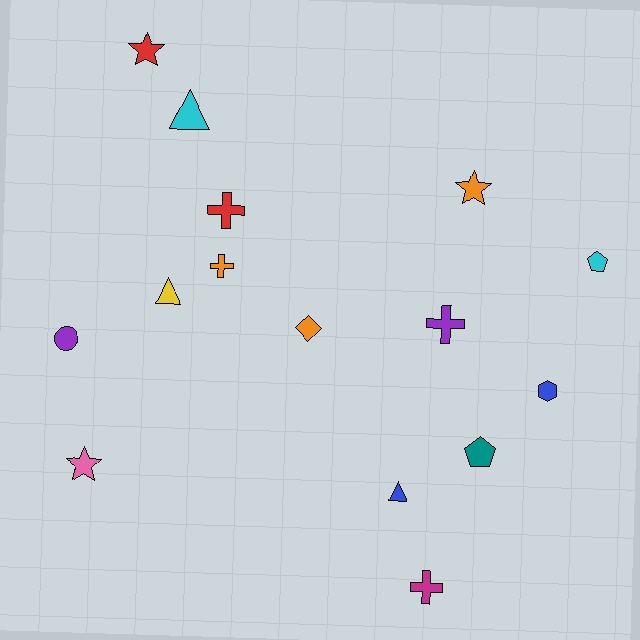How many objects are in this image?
There are 15 objects.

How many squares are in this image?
There are no squares.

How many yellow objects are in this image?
There is 1 yellow object.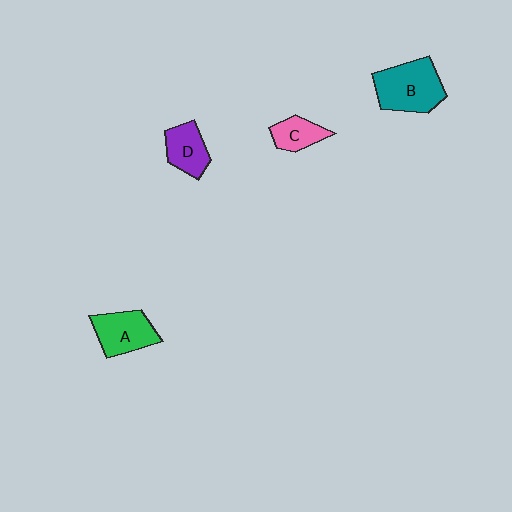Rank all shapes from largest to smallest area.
From largest to smallest: B (teal), A (green), D (purple), C (pink).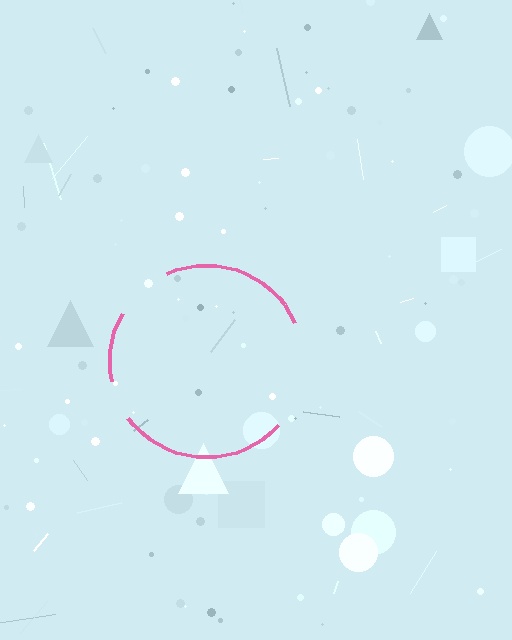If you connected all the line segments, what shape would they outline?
They would outline a circle.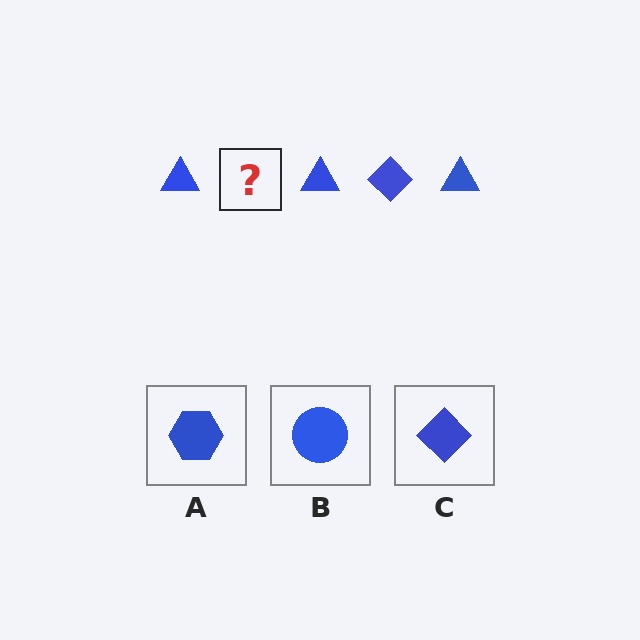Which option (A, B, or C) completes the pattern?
C.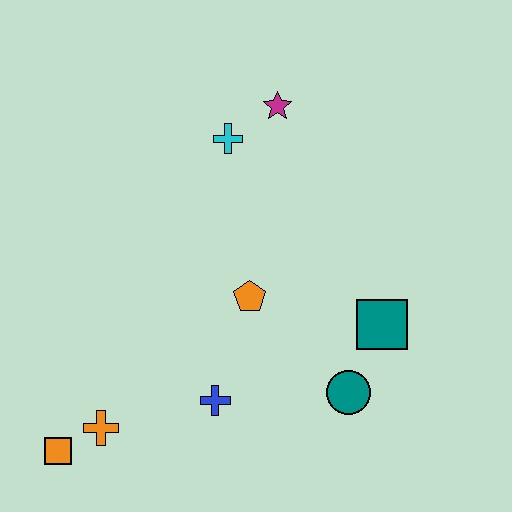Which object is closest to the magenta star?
The cyan cross is closest to the magenta star.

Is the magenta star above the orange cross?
Yes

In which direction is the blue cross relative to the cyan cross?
The blue cross is below the cyan cross.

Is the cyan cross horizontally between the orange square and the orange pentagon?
Yes